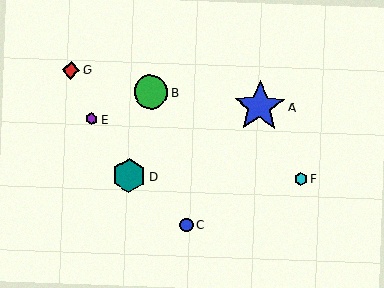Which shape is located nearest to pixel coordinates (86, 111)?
The purple hexagon (labeled E) at (91, 119) is nearest to that location.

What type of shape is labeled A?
Shape A is a blue star.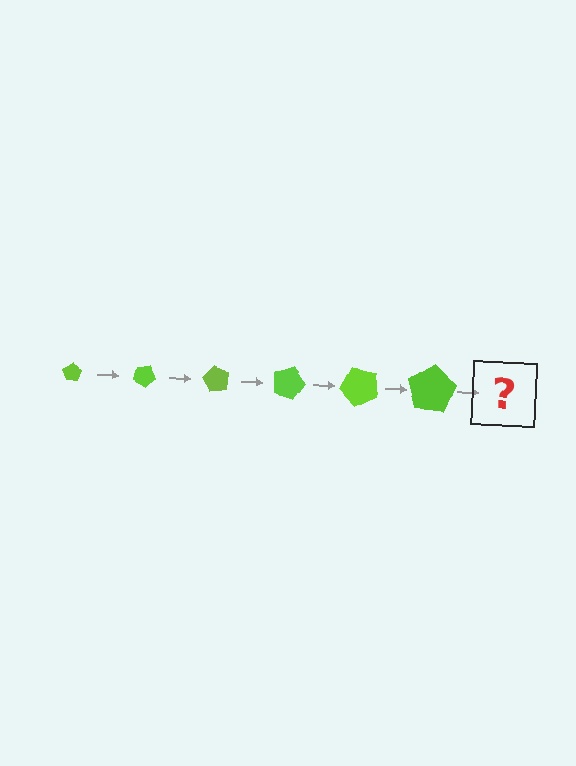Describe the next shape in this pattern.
It should be a pentagon, larger than the previous one and rotated 180 degrees from the start.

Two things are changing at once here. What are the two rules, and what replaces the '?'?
The two rules are that the pentagon grows larger each step and it rotates 30 degrees each step. The '?' should be a pentagon, larger than the previous one and rotated 180 degrees from the start.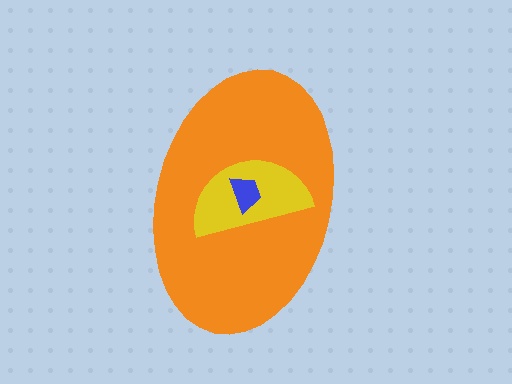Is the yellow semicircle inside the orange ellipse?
Yes.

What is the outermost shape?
The orange ellipse.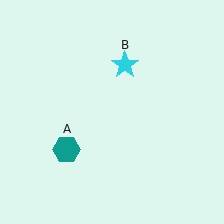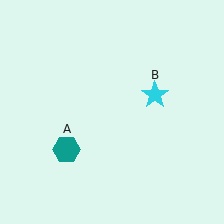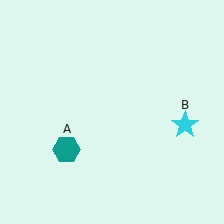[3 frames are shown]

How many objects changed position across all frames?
1 object changed position: cyan star (object B).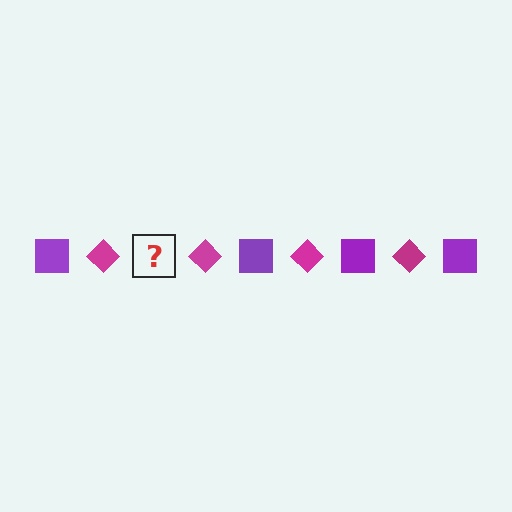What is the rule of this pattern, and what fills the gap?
The rule is that the pattern alternates between purple square and magenta diamond. The gap should be filled with a purple square.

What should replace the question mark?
The question mark should be replaced with a purple square.